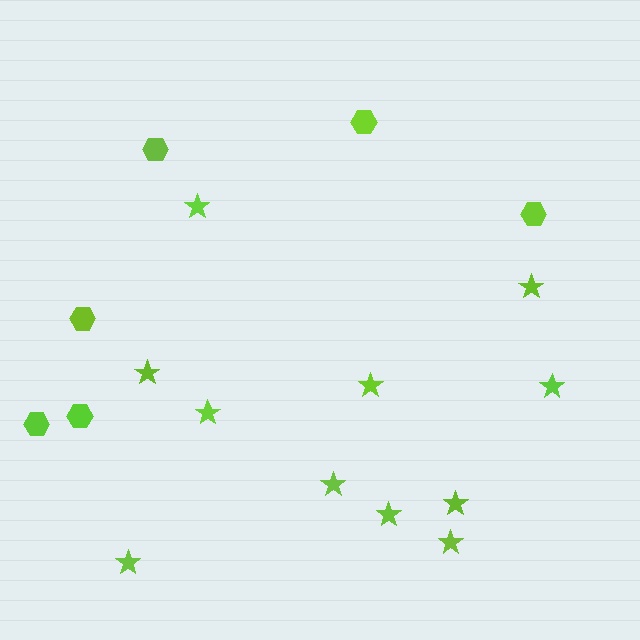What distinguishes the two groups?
There are 2 groups: one group of stars (11) and one group of hexagons (6).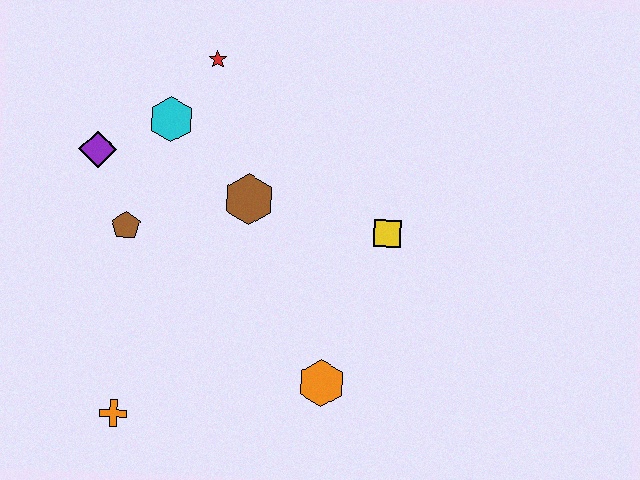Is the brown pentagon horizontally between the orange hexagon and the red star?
No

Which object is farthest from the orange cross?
The red star is farthest from the orange cross.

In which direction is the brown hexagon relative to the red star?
The brown hexagon is below the red star.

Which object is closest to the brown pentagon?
The purple diamond is closest to the brown pentagon.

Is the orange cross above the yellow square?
No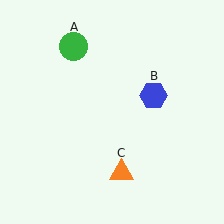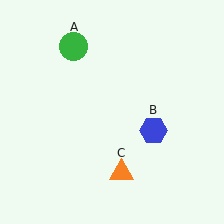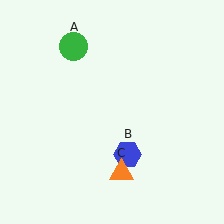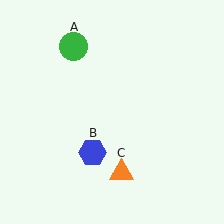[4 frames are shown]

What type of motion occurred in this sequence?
The blue hexagon (object B) rotated clockwise around the center of the scene.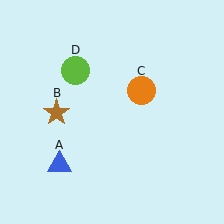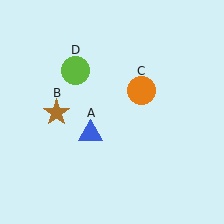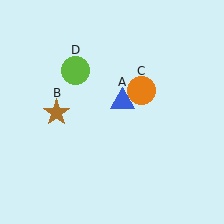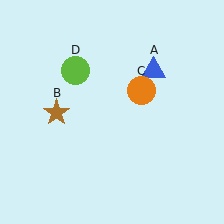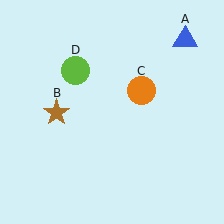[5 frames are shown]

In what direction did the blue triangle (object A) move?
The blue triangle (object A) moved up and to the right.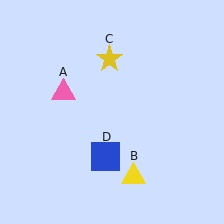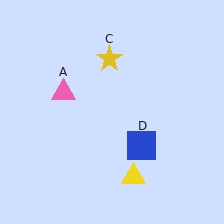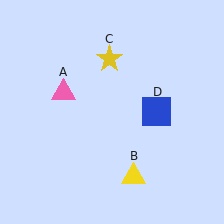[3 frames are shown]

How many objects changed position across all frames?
1 object changed position: blue square (object D).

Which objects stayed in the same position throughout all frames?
Pink triangle (object A) and yellow triangle (object B) and yellow star (object C) remained stationary.